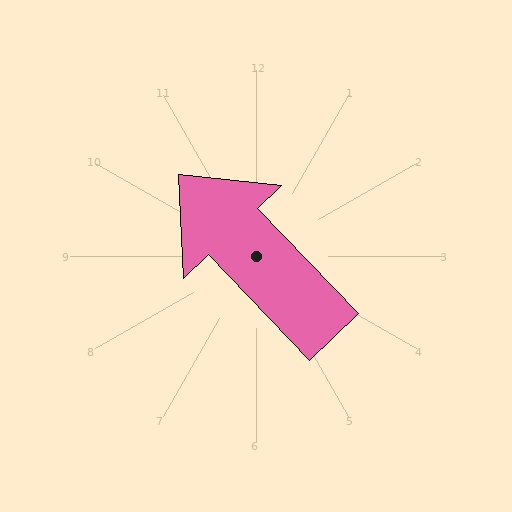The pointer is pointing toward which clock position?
Roughly 11 o'clock.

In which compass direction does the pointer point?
Northwest.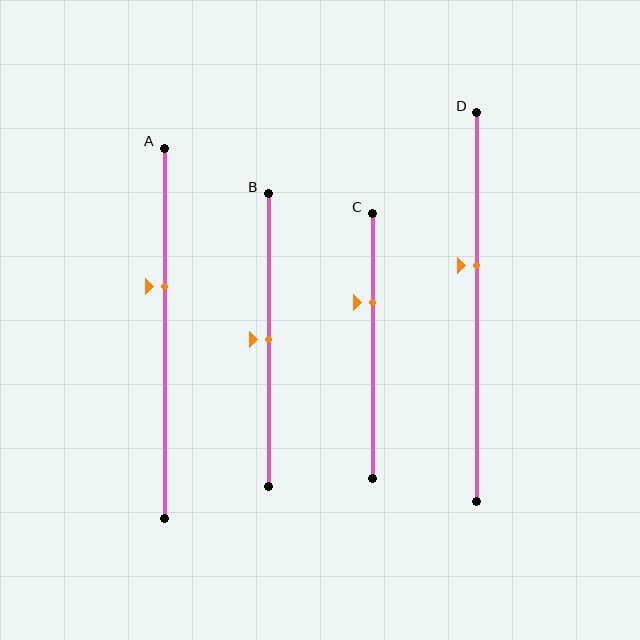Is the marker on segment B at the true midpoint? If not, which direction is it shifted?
Yes, the marker on segment B is at the true midpoint.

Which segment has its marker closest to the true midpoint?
Segment B has its marker closest to the true midpoint.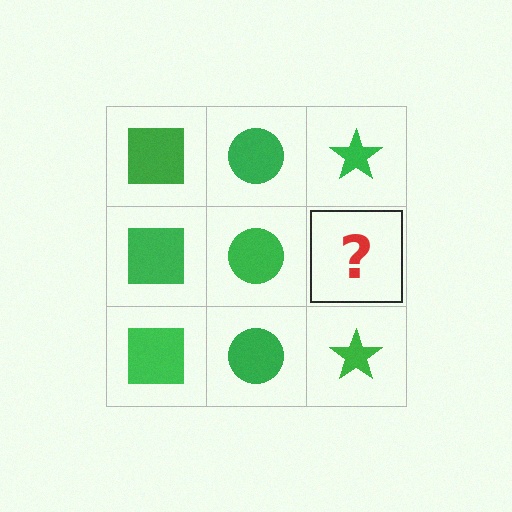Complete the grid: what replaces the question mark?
The question mark should be replaced with a green star.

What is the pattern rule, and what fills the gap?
The rule is that each column has a consistent shape. The gap should be filled with a green star.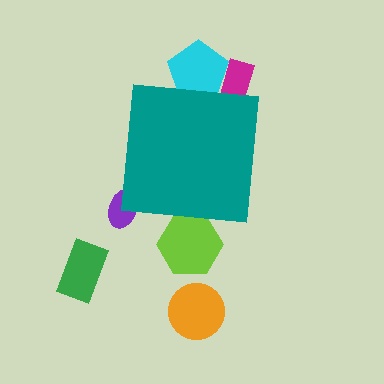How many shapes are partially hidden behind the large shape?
4 shapes are partially hidden.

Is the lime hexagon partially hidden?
Yes, the lime hexagon is partially hidden behind the teal square.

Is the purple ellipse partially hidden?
Yes, the purple ellipse is partially hidden behind the teal square.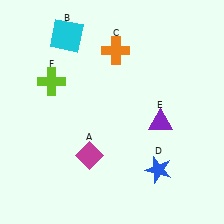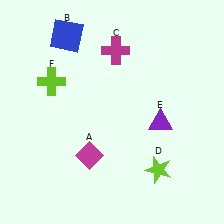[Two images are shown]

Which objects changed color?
B changed from cyan to blue. C changed from orange to magenta. D changed from blue to lime.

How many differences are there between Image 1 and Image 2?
There are 3 differences between the two images.